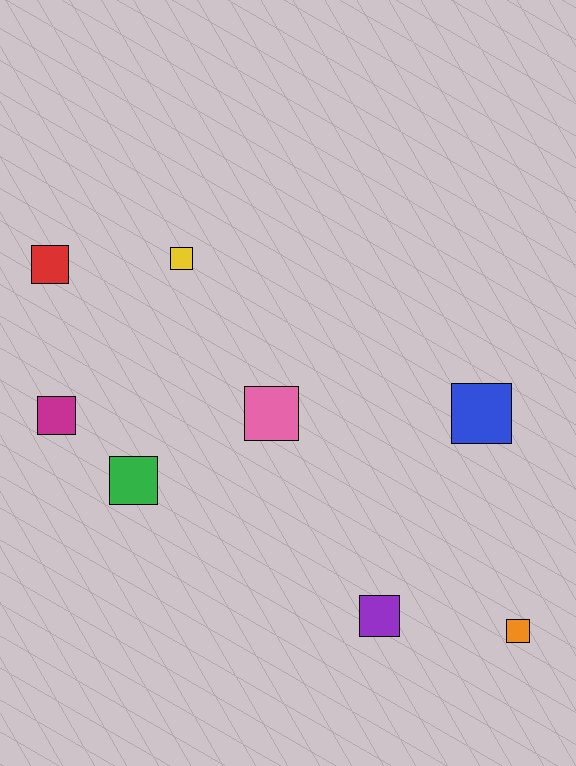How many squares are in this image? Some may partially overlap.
There are 8 squares.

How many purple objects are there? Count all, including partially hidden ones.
There is 1 purple object.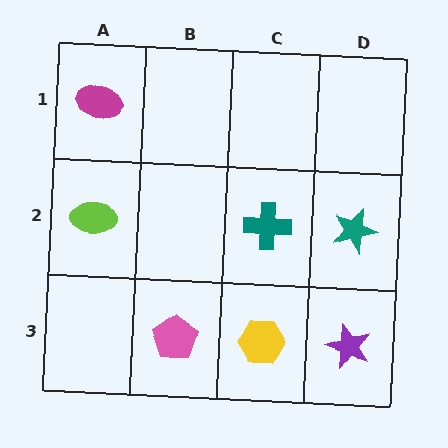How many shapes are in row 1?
1 shape.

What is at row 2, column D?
A teal star.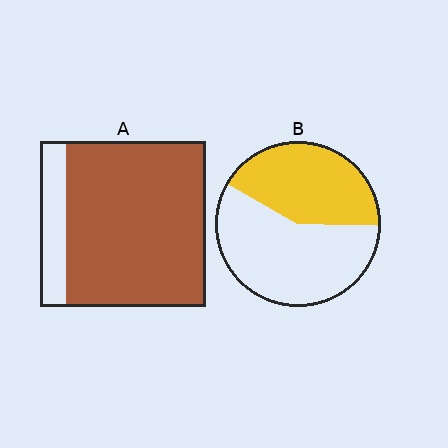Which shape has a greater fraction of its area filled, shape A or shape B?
Shape A.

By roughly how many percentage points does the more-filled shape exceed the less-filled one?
By roughly 40 percentage points (A over B).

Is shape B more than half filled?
No.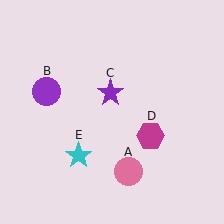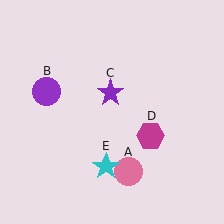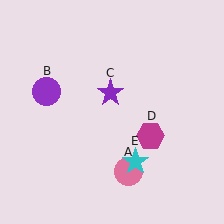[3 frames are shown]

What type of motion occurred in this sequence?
The cyan star (object E) rotated counterclockwise around the center of the scene.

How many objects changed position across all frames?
1 object changed position: cyan star (object E).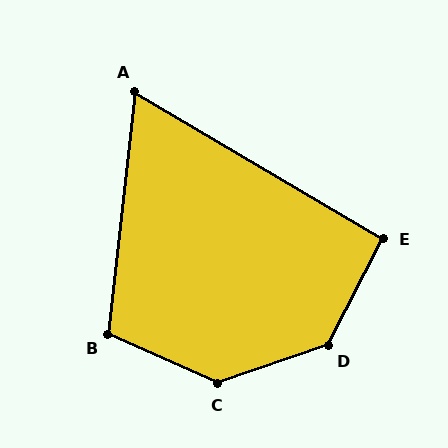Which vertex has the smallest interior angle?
A, at approximately 66 degrees.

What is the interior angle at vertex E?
Approximately 93 degrees (approximately right).